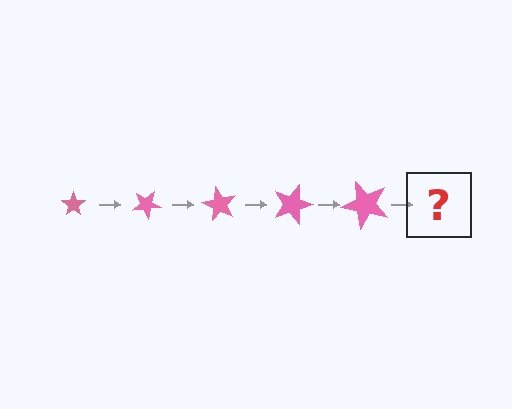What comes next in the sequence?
The next element should be a star, larger than the previous one and rotated 150 degrees from the start.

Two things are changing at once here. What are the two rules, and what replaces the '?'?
The two rules are that the star grows larger each step and it rotates 30 degrees each step. The '?' should be a star, larger than the previous one and rotated 150 degrees from the start.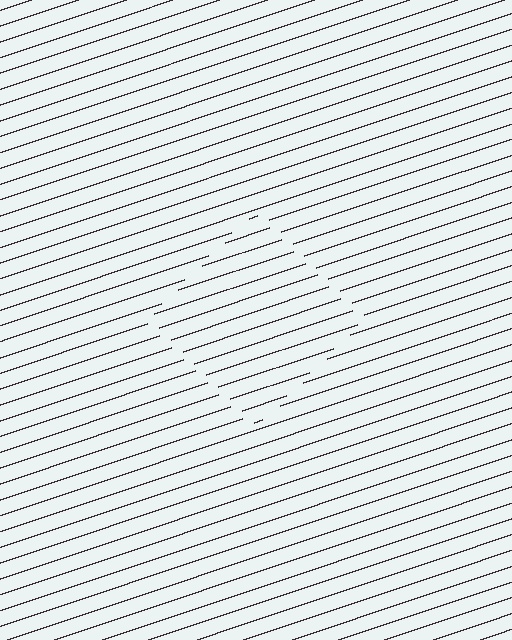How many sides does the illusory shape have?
4 sides — the line-ends trace a square.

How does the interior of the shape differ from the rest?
The interior of the shape contains the same grating, shifted by half a period — the contour is defined by the phase discontinuity where line-ends from the inner and outer gratings abut.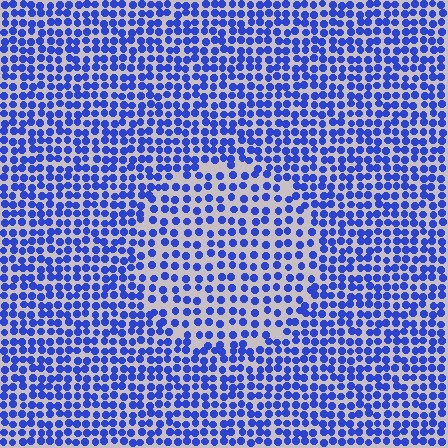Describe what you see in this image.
The image contains small blue elements arranged at two different densities. A circle-shaped region is visible where the elements are less densely packed than the surrounding area.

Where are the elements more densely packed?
The elements are more densely packed outside the circle boundary.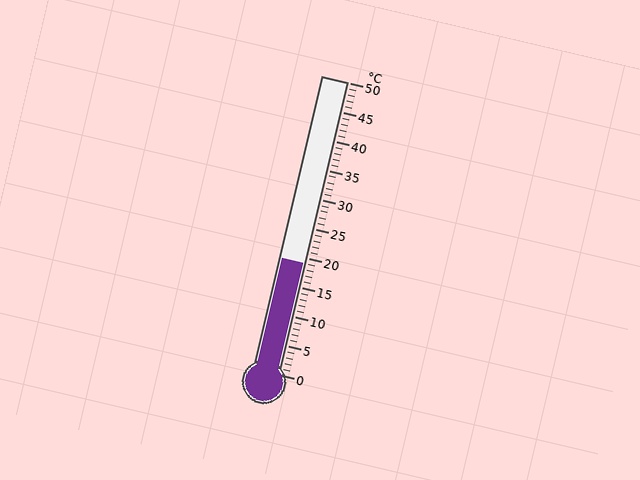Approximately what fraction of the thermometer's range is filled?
The thermometer is filled to approximately 40% of its range.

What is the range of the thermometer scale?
The thermometer scale ranges from 0°C to 50°C.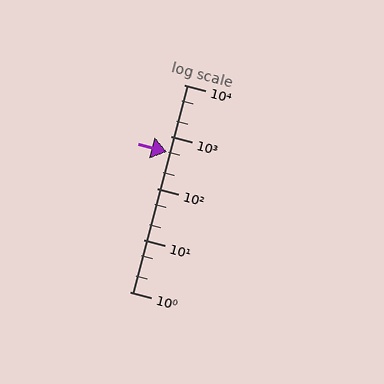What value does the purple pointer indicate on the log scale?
The pointer indicates approximately 510.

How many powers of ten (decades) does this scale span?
The scale spans 4 decades, from 1 to 10000.